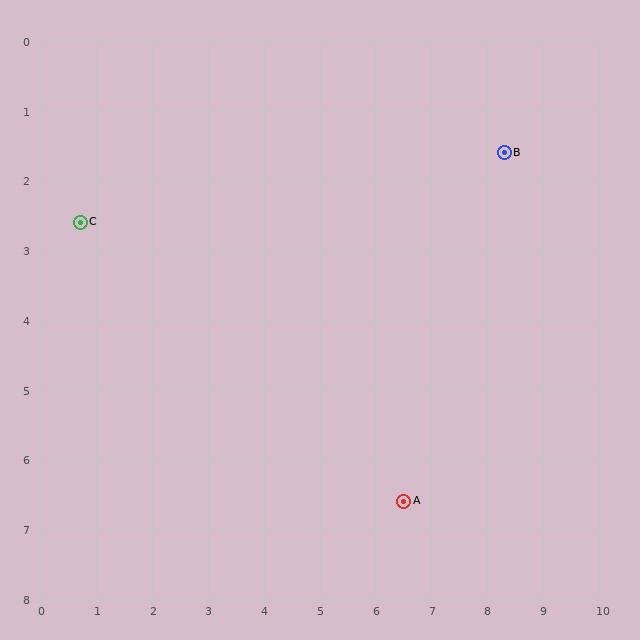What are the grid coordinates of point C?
Point C is at approximately (0.7, 2.6).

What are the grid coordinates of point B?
Point B is at approximately (8.3, 1.6).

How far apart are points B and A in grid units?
Points B and A are about 5.3 grid units apart.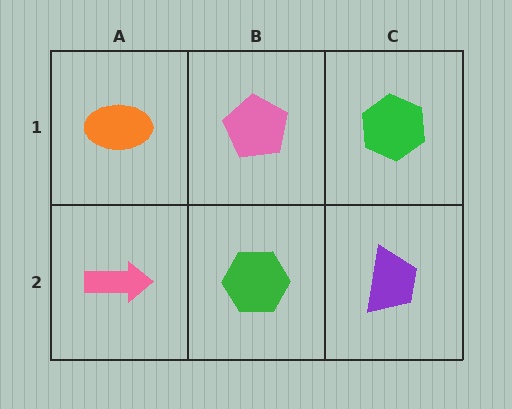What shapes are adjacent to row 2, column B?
A pink pentagon (row 1, column B), a pink arrow (row 2, column A), a purple trapezoid (row 2, column C).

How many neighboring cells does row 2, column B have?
3.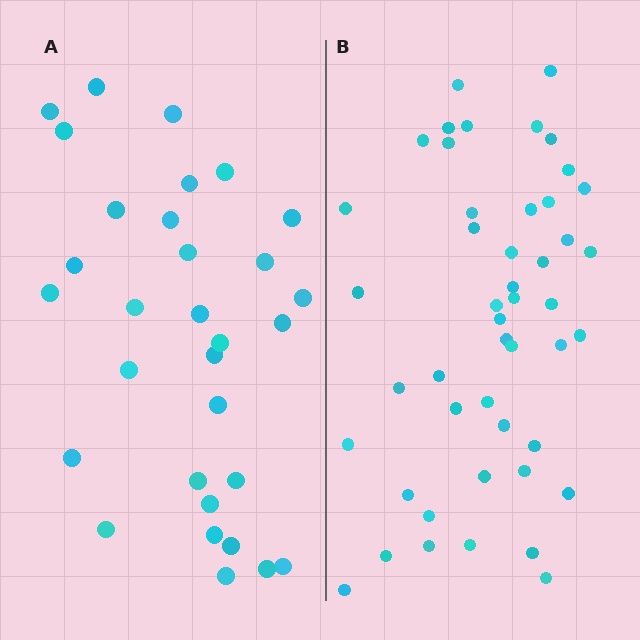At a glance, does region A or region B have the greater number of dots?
Region B (the right region) has more dots.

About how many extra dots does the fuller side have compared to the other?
Region B has approximately 15 more dots than region A.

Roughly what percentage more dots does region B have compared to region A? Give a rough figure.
About 50% more.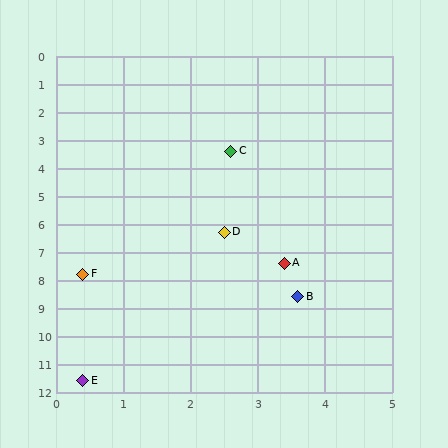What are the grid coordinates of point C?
Point C is at approximately (2.6, 3.4).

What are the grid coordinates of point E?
Point E is at approximately (0.4, 11.6).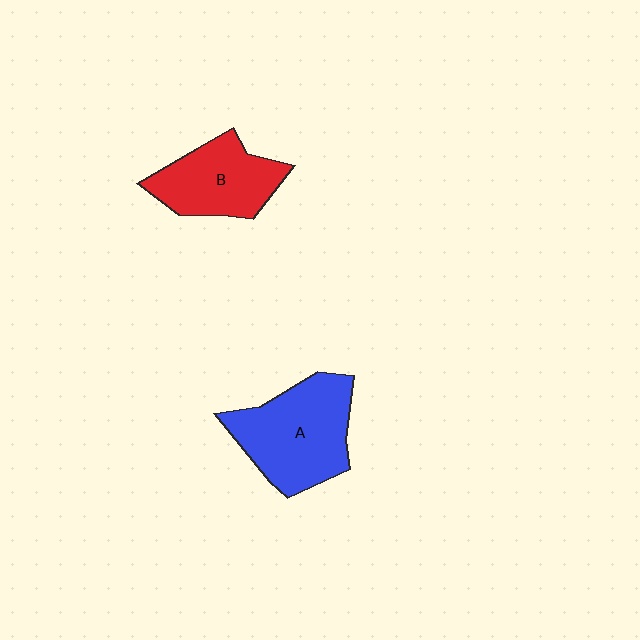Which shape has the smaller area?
Shape B (red).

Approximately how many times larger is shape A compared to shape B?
Approximately 1.3 times.